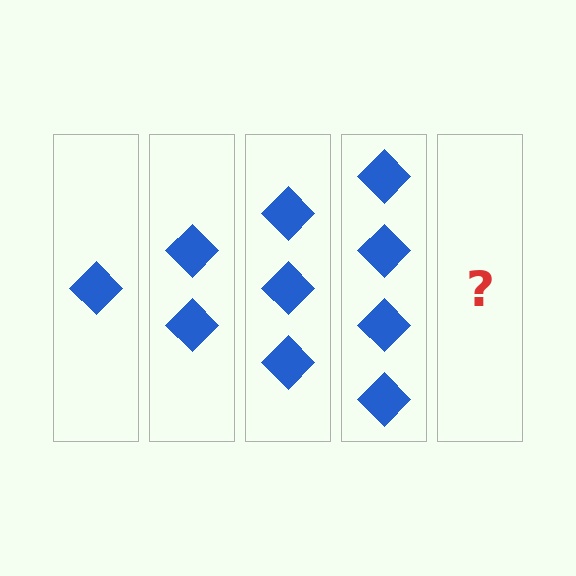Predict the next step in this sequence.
The next step is 5 diamonds.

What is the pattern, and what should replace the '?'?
The pattern is that each step adds one more diamond. The '?' should be 5 diamonds.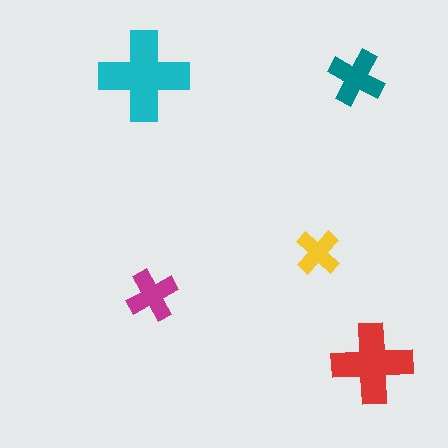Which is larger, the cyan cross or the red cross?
The cyan one.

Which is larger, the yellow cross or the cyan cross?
The cyan one.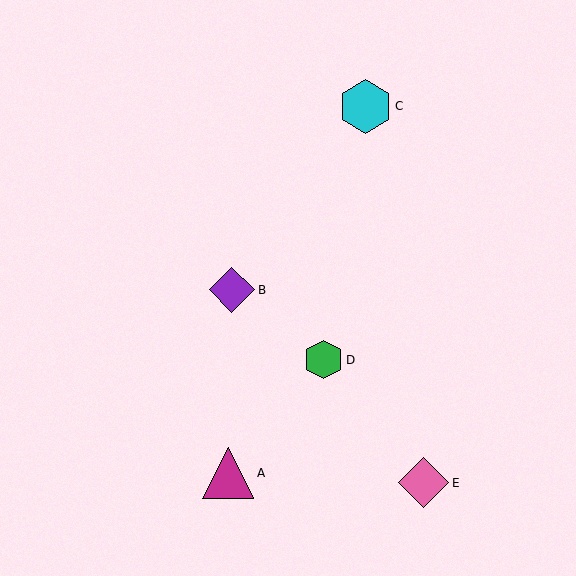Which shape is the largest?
The cyan hexagon (labeled C) is the largest.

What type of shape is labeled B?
Shape B is a purple diamond.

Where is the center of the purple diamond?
The center of the purple diamond is at (232, 290).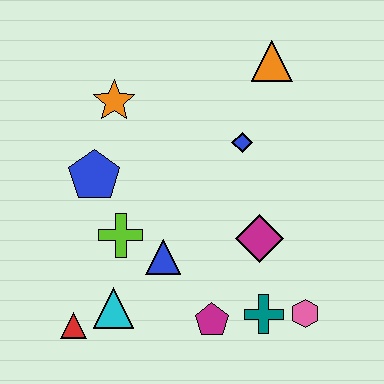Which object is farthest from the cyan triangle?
The orange triangle is farthest from the cyan triangle.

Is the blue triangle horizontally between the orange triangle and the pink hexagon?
No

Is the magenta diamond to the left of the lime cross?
No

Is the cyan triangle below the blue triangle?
Yes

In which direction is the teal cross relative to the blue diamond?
The teal cross is below the blue diamond.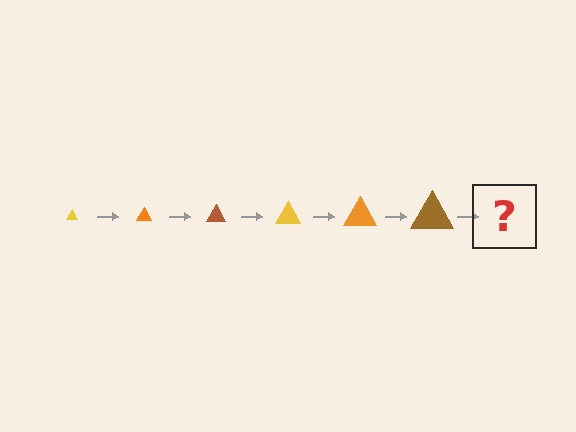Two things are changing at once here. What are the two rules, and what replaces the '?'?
The two rules are that the triangle grows larger each step and the color cycles through yellow, orange, and brown. The '?' should be a yellow triangle, larger than the previous one.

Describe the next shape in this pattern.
It should be a yellow triangle, larger than the previous one.